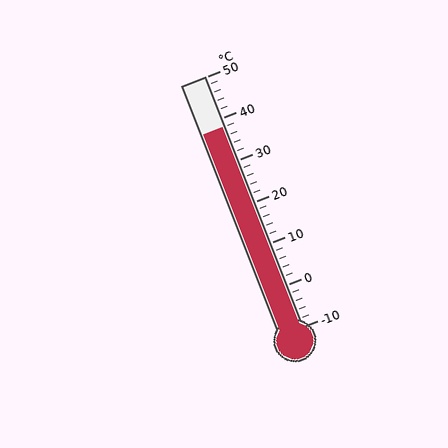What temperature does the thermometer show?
The thermometer shows approximately 38°C.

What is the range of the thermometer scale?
The thermometer scale ranges from -10°C to 50°C.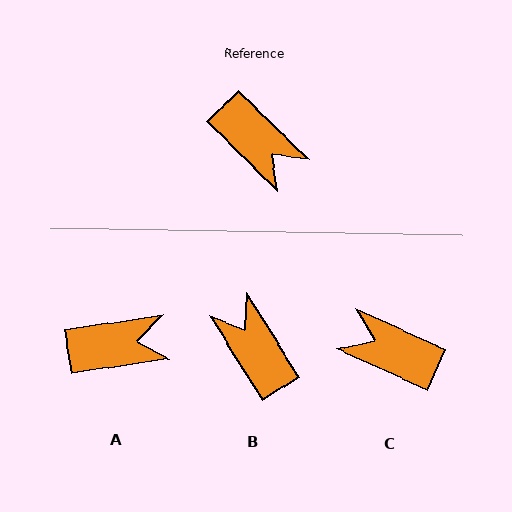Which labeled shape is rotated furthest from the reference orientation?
B, about 166 degrees away.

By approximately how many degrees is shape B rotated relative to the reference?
Approximately 166 degrees counter-clockwise.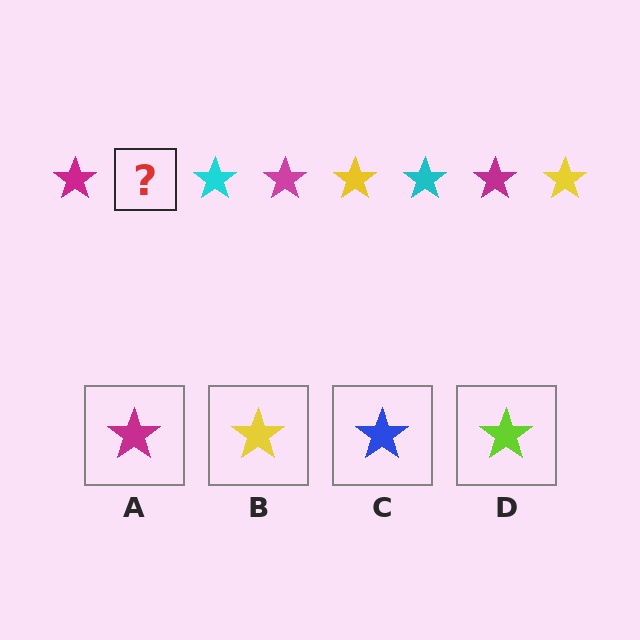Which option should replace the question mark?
Option B.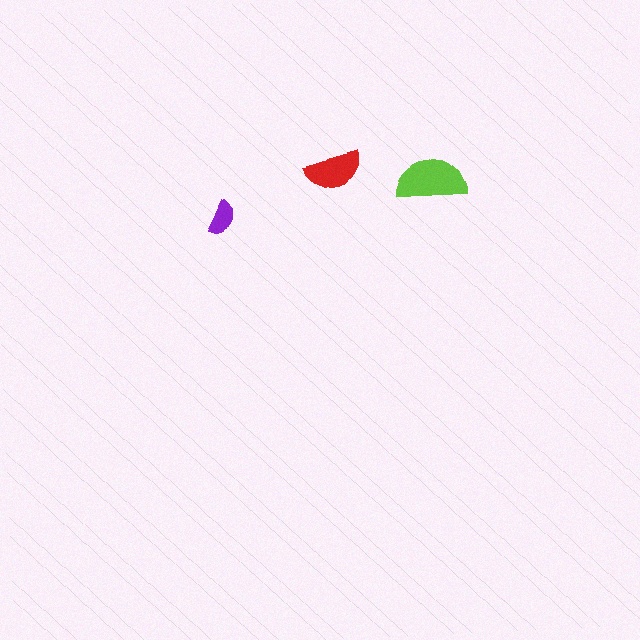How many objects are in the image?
There are 3 objects in the image.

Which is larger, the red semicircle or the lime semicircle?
The lime one.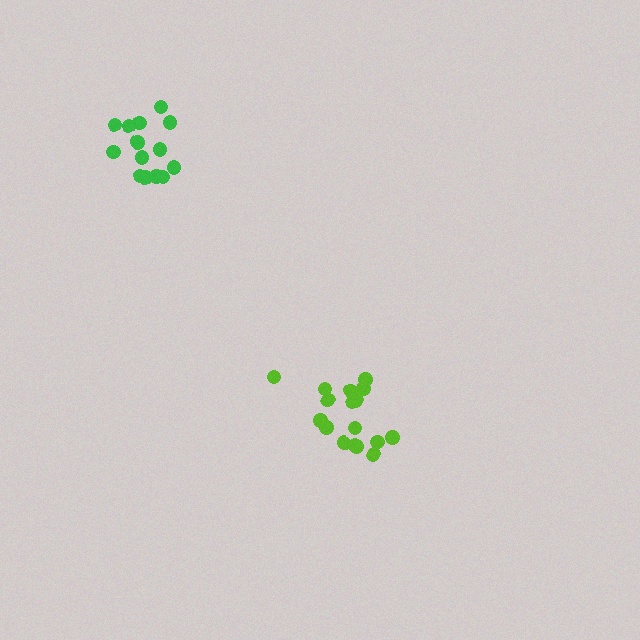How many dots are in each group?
Group 1: 14 dots, Group 2: 17 dots (31 total).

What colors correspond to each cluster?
The clusters are colored: green, lime.